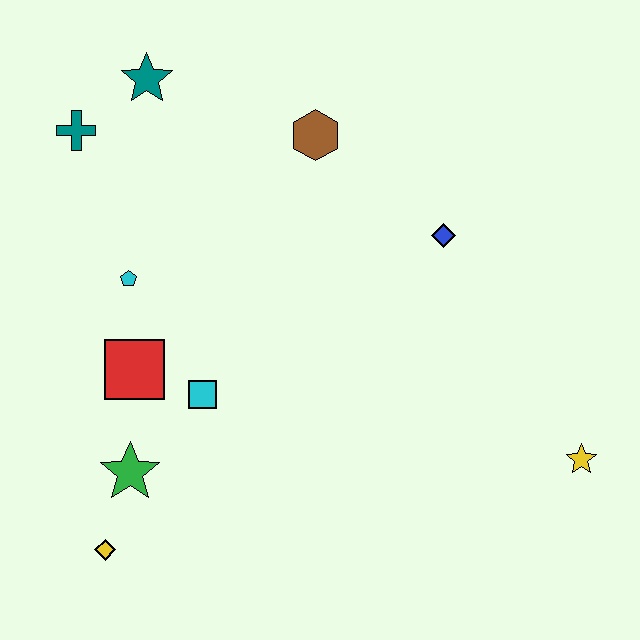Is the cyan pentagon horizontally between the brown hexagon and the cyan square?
No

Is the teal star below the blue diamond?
No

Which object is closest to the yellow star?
The blue diamond is closest to the yellow star.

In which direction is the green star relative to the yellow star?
The green star is to the left of the yellow star.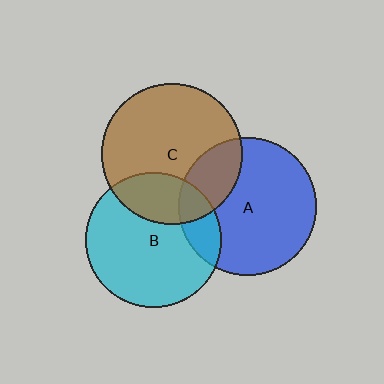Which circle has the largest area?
Circle C (brown).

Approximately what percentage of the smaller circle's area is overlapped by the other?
Approximately 15%.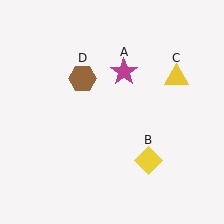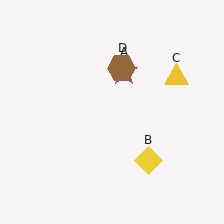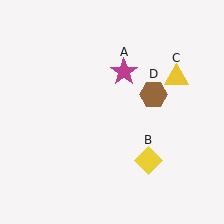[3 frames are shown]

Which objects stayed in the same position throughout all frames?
Magenta star (object A) and yellow diamond (object B) and yellow triangle (object C) remained stationary.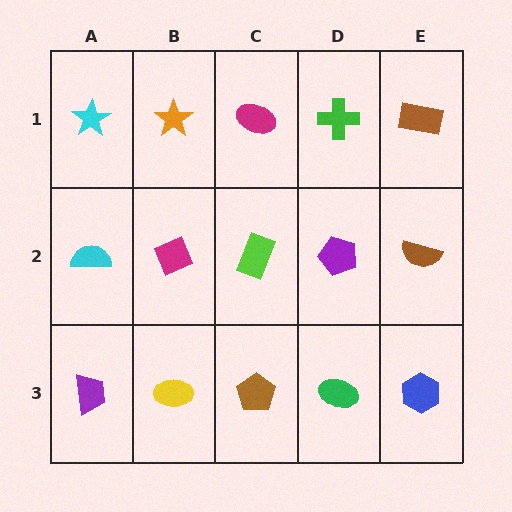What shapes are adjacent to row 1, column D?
A purple pentagon (row 2, column D), a magenta ellipse (row 1, column C), a brown rectangle (row 1, column E).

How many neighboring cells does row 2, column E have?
3.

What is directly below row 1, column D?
A purple pentagon.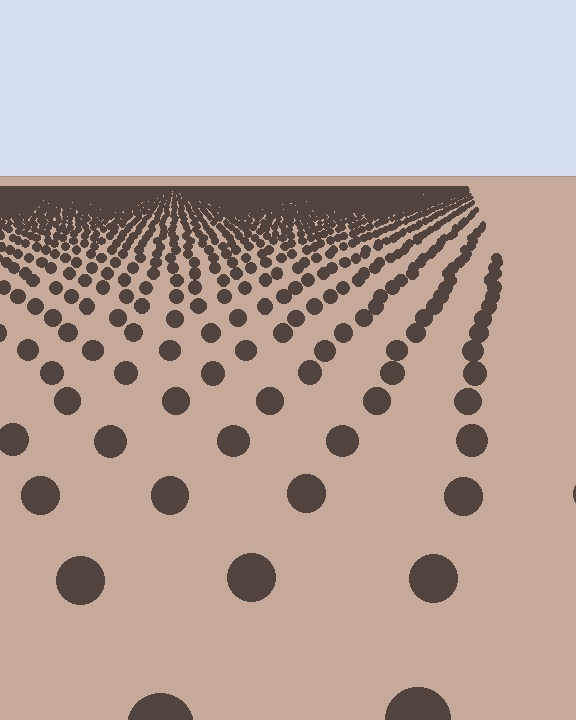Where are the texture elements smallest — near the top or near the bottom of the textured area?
Near the top.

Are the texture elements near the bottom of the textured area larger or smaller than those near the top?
Larger. Near the bottom, elements are closer to the viewer and appear at a bigger on-screen size.